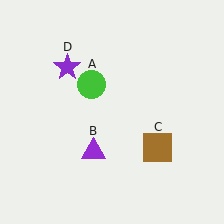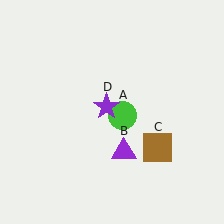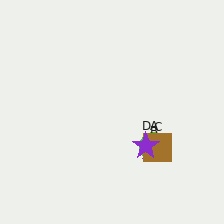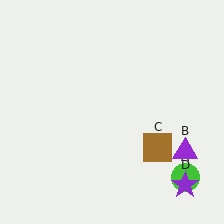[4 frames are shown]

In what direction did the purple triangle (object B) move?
The purple triangle (object B) moved right.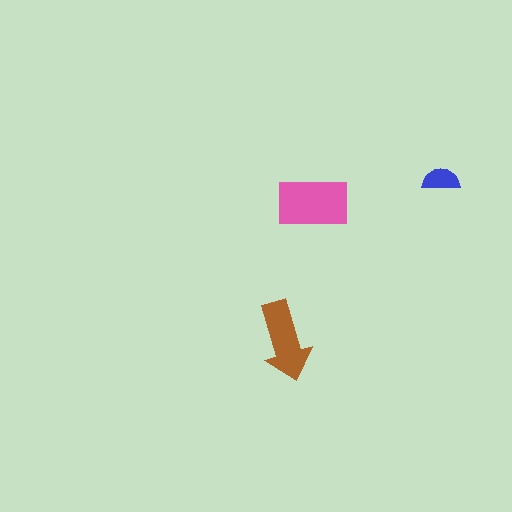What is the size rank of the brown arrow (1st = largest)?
2nd.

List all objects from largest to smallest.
The pink rectangle, the brown arrow, the blue semicircle.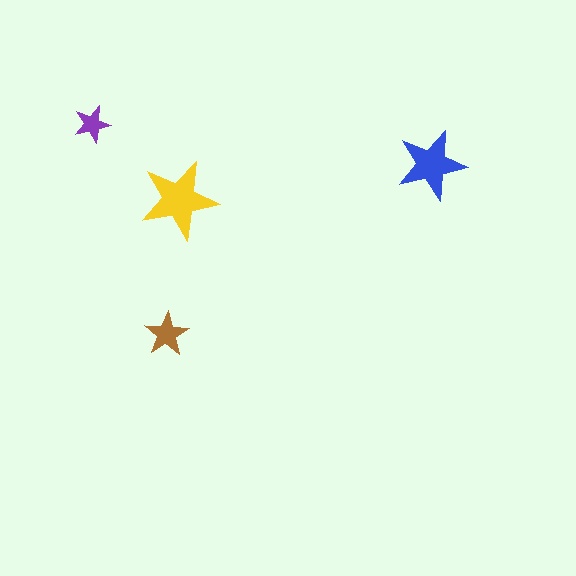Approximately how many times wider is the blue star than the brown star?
About 1.5 times wider.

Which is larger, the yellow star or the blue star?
The yellow one.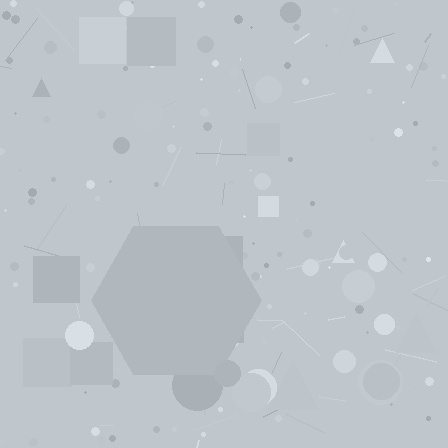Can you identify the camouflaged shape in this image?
The camouflaged shape is a hexagon.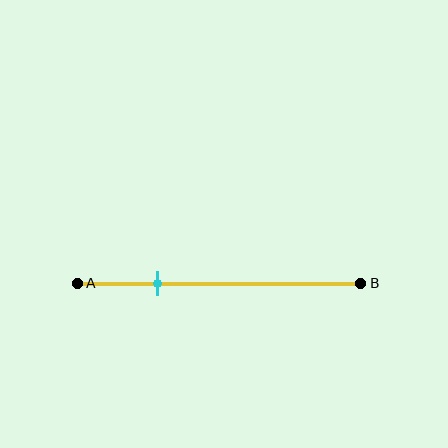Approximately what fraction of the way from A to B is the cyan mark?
The cyan mark is approximately 30% of the way from A to B.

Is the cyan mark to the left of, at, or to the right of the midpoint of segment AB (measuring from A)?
The cyan mark is to the left of the midpoint of segment AB.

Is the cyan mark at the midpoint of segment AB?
No, the mark is at about 30% from A, not at the 50% midpoint.